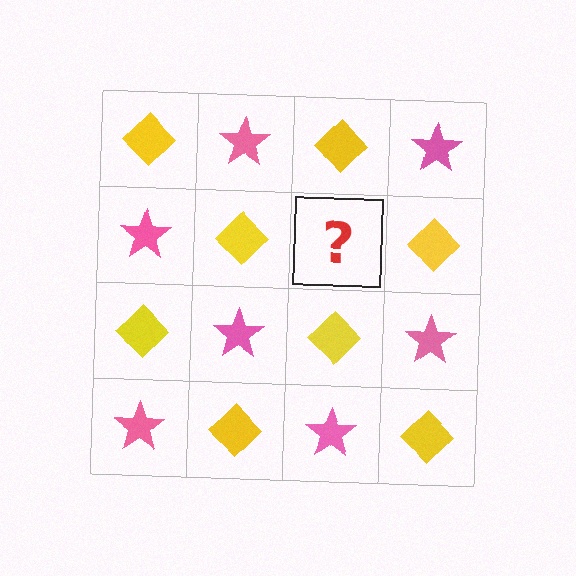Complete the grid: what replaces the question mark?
The question mark should be replaced with a pink star.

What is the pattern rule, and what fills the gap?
The rule is that it alternates yellow diamond and pink star in a checkerboard pattern. The gap should be filled with a pink star.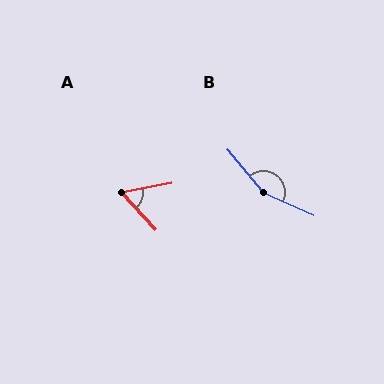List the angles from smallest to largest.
A (57°), B (154°).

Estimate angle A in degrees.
Approximately 57 degrees.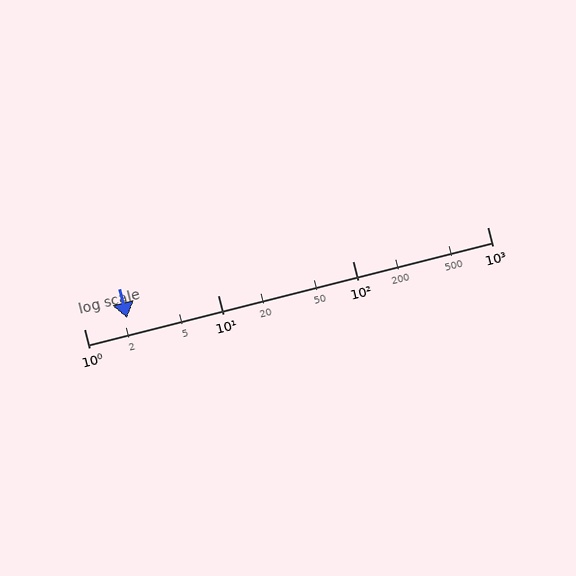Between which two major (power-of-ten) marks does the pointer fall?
The pointer is between 1 and 10.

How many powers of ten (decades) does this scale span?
The scale spans 3 decades, from 1 to 1000.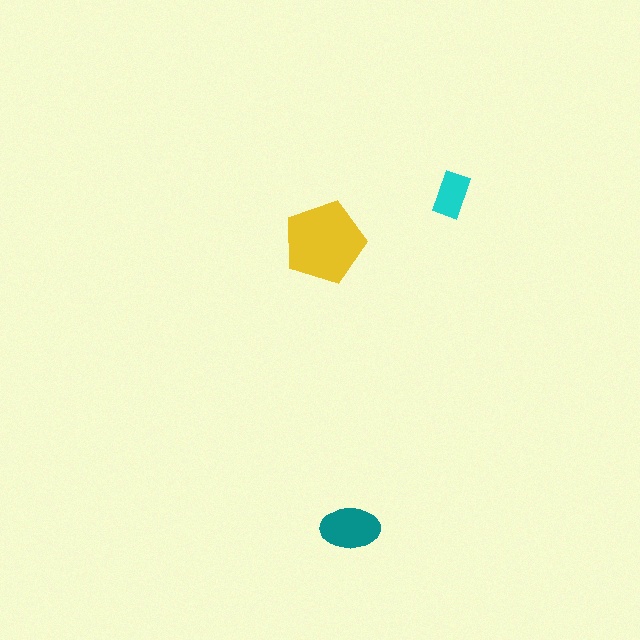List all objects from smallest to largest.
The cyan rectangle, the teal ellipse, the yellow pentagon.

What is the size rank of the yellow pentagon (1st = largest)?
1st.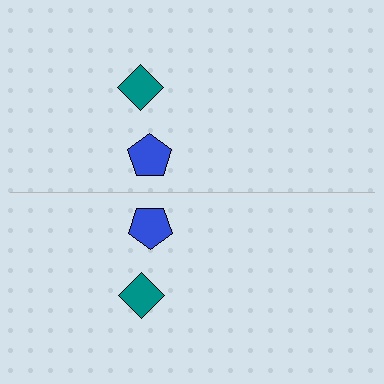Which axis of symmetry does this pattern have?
The pattern has a horizontal axis of symmetry running through the center of the image.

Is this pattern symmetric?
Yes, this pattern has bilateral (reflection) symmetry.